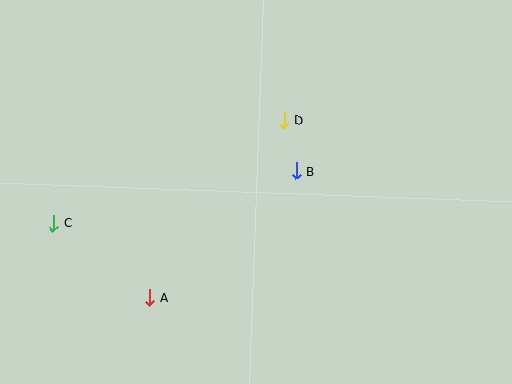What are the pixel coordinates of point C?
Point C is at (53, 223).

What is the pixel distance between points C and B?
The distance between C and B is 248 pixels.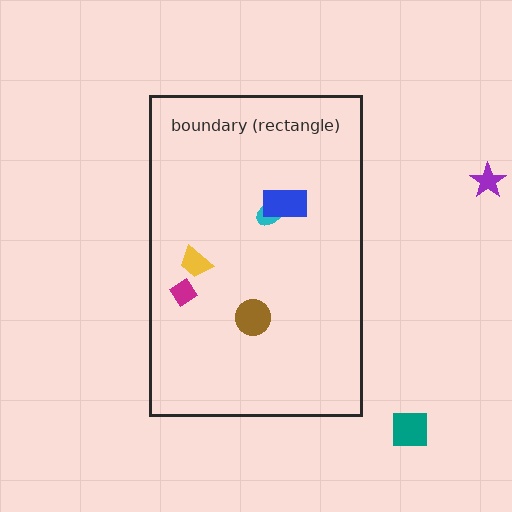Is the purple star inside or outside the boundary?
Outside.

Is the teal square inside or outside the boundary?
Outside.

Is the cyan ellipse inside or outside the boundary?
Inside.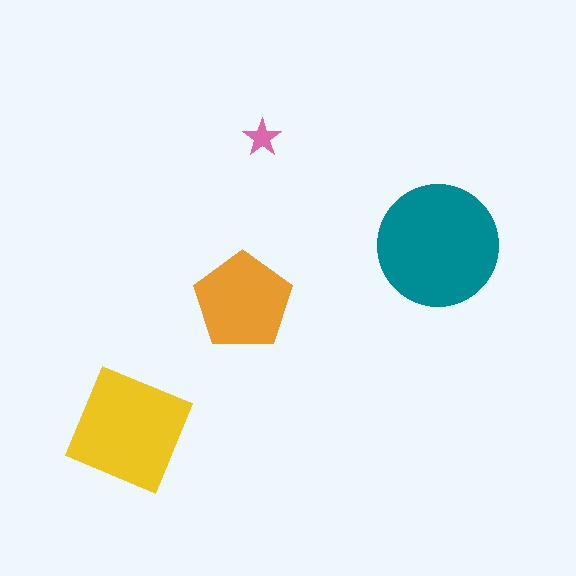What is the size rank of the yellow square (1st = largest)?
2nd.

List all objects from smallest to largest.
The pink star, the orange pentagon, the yellow square, the teal circle.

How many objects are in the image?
There are 4 objects in the image.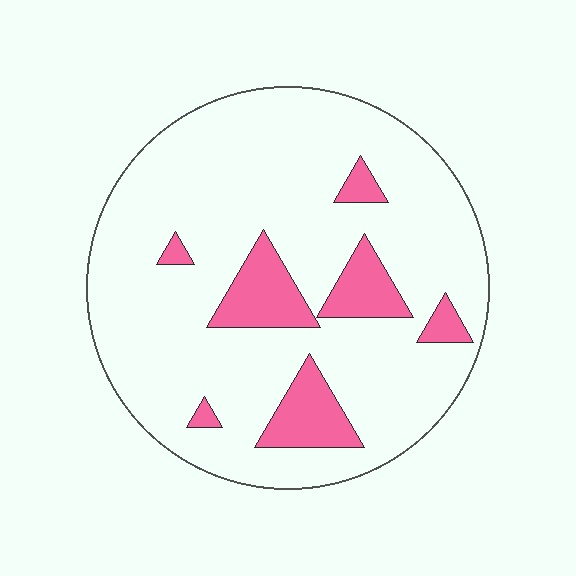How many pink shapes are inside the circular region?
7.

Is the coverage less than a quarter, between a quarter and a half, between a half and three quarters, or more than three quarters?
Less than a quarter.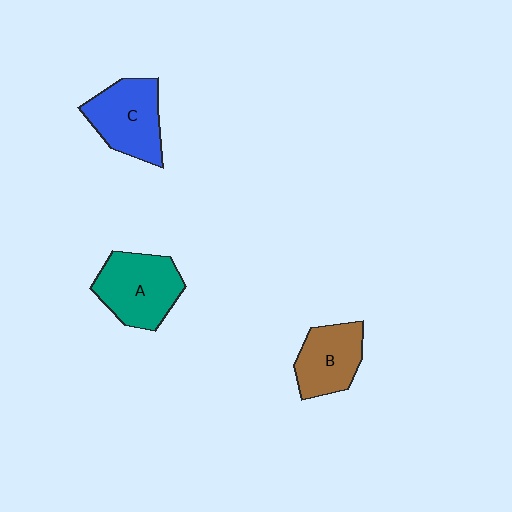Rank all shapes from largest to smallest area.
From largest to smallest: A (teal), C (blue), B (brown).